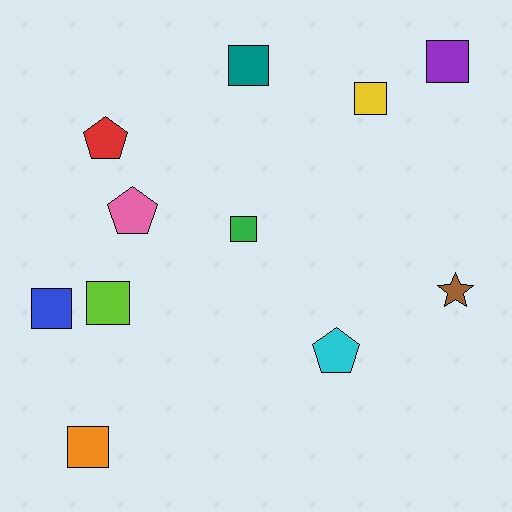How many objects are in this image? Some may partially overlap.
There are 11 objects.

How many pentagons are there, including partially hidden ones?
There are 3 pentagons.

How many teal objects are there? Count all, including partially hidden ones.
There is 1 teal object.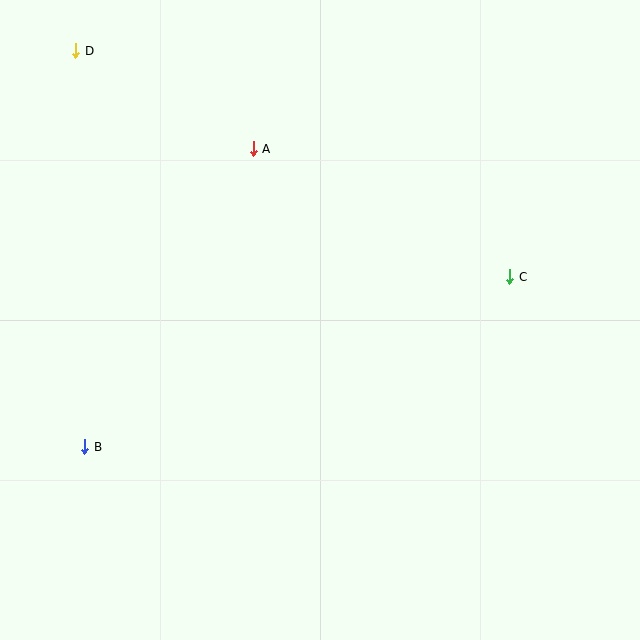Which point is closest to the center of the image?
Point A at (253, 149) is closest to the center.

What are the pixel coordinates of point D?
Point D is at (76, 51).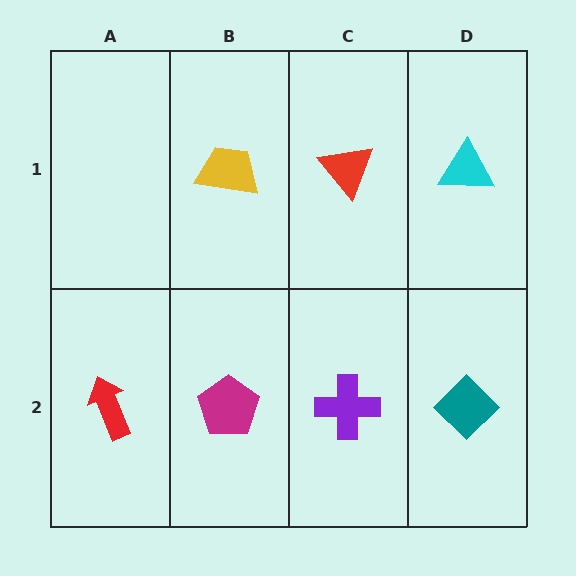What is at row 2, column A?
A red arrow.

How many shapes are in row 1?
3 shapes.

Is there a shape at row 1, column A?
No, that cell is empty.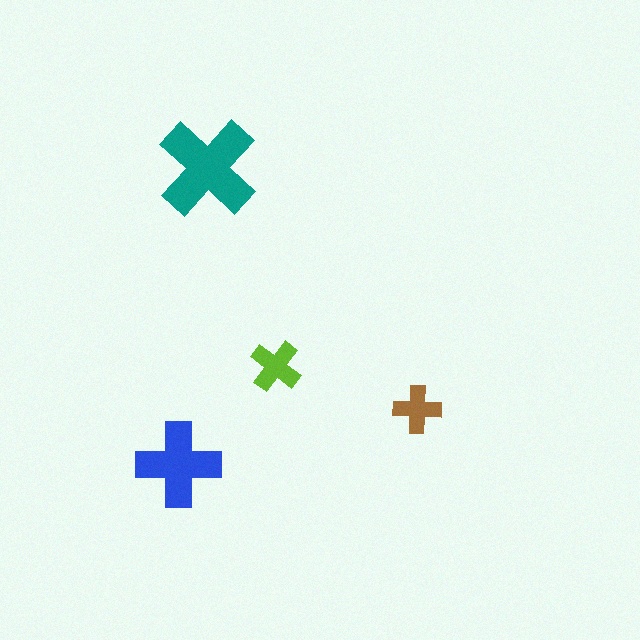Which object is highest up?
The teal cross is topmost.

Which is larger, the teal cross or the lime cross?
The teal one.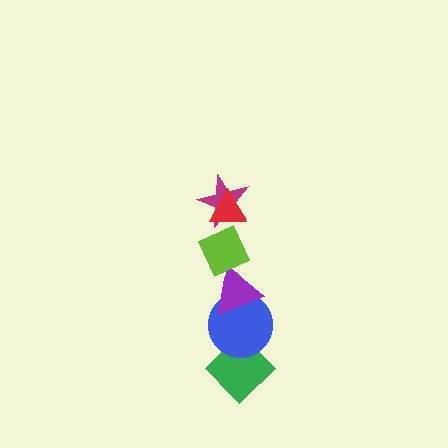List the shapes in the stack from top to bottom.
From top to bottom: the red triangle, the magenta star, the lime diamond, the purple triangle, the blue circle, the green diamond.